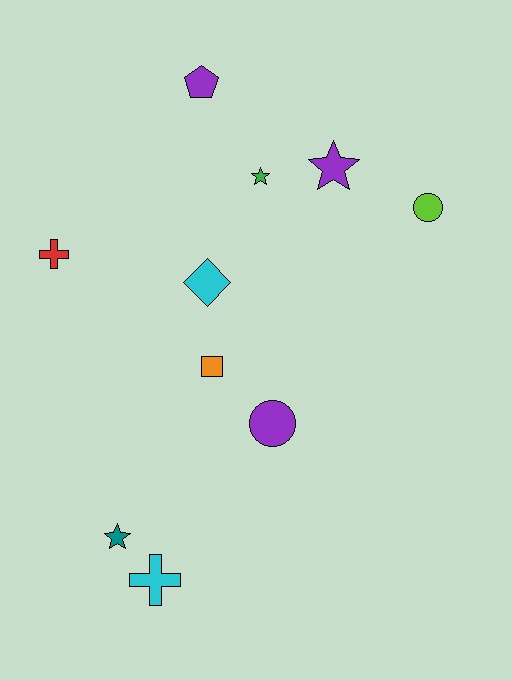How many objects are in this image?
There are 10 objects.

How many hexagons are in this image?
There are no hexagons.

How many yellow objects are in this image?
There are no yellow objects.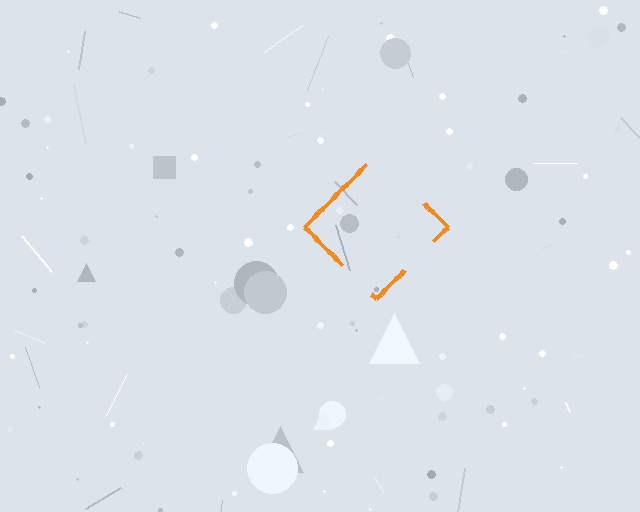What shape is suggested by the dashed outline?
The dashed outline suggests a diamond.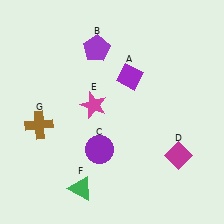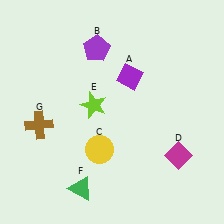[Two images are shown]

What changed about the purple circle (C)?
In Image 1, C is purple. In Image 2, it changed to yellow.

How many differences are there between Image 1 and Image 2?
There are 2 differences between the two images.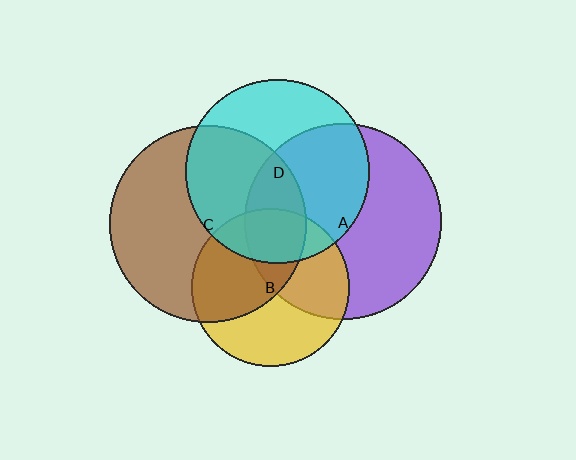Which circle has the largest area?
Circle C (brown).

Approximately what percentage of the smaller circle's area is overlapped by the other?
Approximately 40%.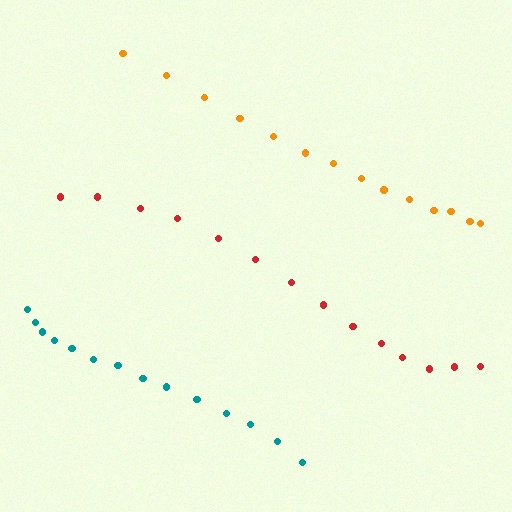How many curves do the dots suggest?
There are 3 distinct paths.